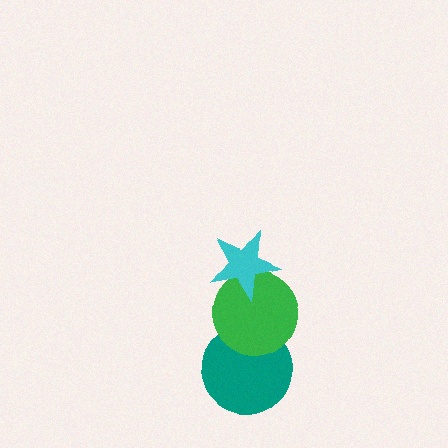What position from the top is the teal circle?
The teal circle is 3rd from the top.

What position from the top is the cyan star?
The cyan star is 1st from the top.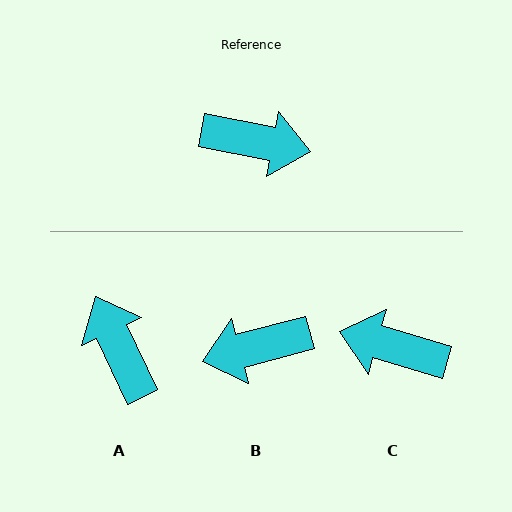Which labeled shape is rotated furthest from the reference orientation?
C, about 175 degrees away.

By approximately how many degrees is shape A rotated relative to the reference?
Approximately 126 degrees counter-clockwise.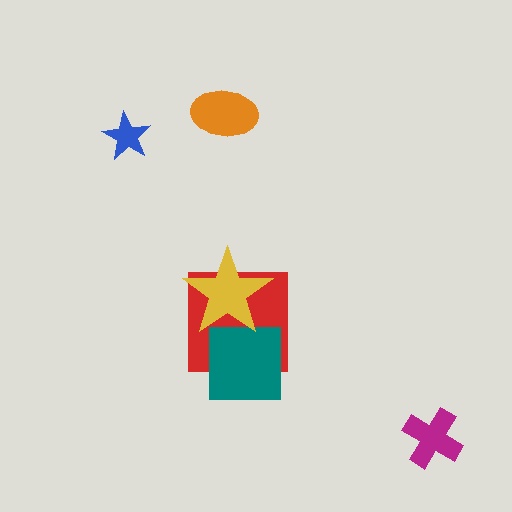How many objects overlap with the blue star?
0 objects overlap with the blue star.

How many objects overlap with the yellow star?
2 objects overlap with the yellow star.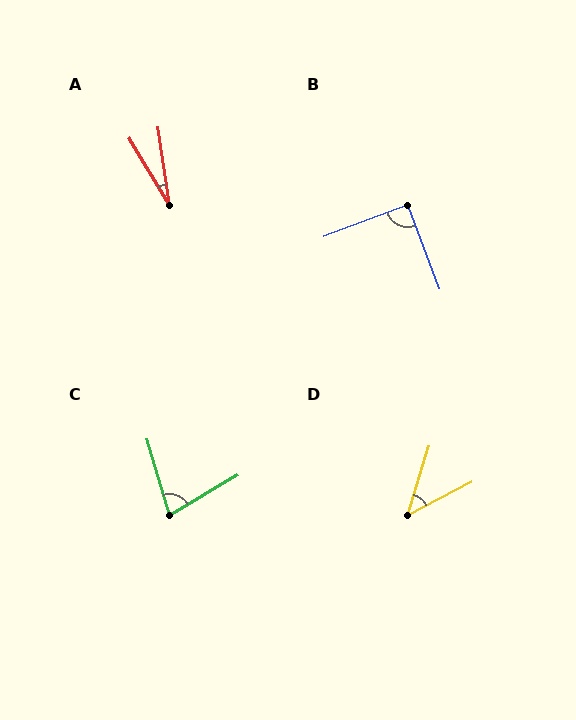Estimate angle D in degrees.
Approximately 46 degrees.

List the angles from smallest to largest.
A (23°), D (46°), C (76°), B (90°).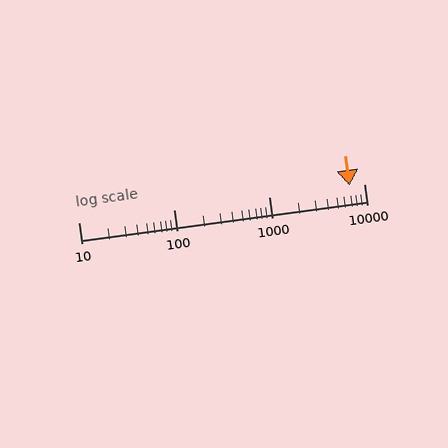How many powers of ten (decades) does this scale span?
The scale spans 3 decades, from 10 to 10000.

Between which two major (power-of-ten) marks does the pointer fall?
The pointer is between 1000 and 10000.